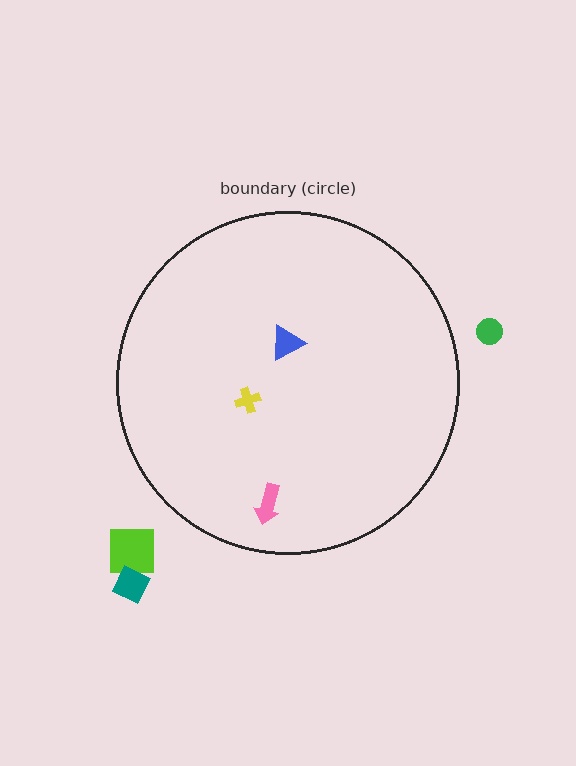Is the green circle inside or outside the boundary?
Outside.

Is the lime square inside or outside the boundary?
Outside.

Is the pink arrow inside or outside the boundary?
Inside.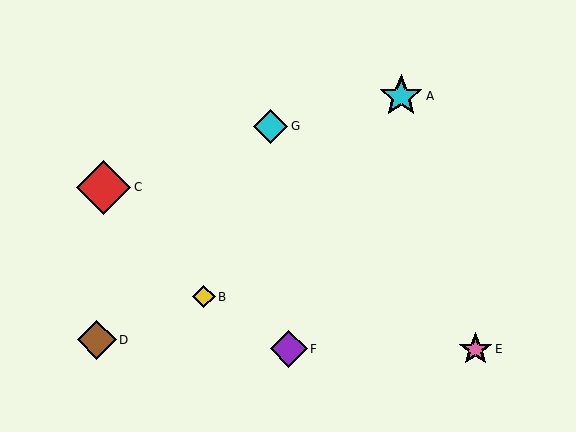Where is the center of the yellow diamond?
The center of the yellow diamond is at (204, 297).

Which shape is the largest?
The red diamond (labeled C) is the largest.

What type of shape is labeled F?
Shape F is a purple diamond.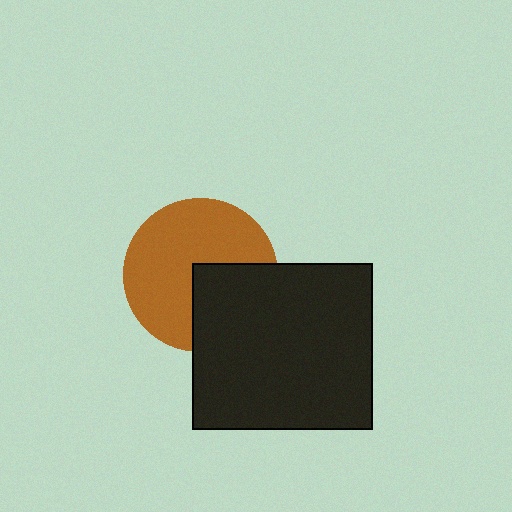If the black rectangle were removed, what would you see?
You would see the complete brown circle.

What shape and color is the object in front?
The object in front is a black rectangle.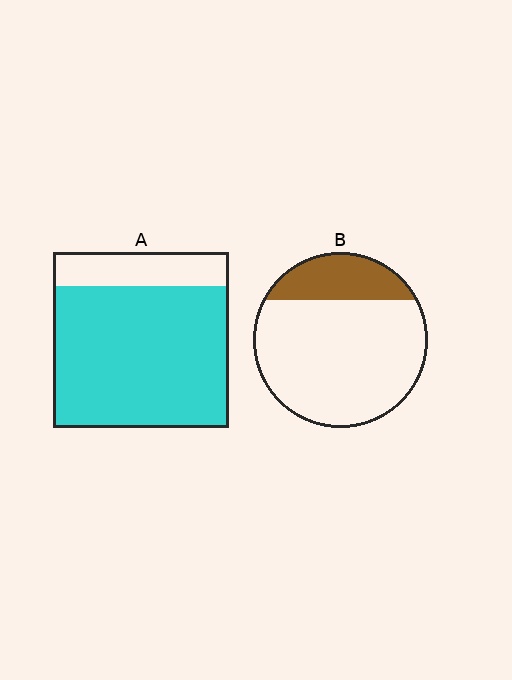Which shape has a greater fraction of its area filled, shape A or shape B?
Shape A.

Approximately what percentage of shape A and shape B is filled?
A is approximately 80% and B is approximately 20%.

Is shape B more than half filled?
No.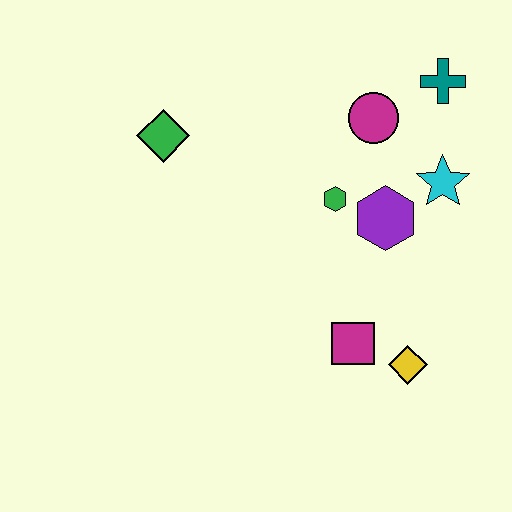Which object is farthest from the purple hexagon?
The green diamond is farthest from the purple hexagon.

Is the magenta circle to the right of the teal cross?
No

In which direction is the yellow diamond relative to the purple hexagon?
The yellow diamond is below the purple hexagon.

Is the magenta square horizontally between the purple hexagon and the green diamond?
Yes